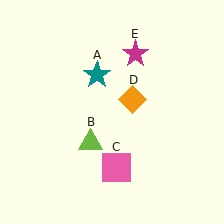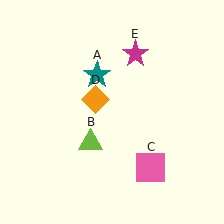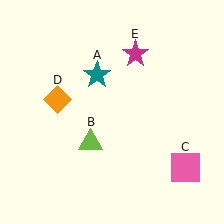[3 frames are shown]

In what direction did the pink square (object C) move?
The pink square (object C) moved right.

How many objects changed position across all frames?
2 objects changed position: pink square (object C), orange diamond (object D).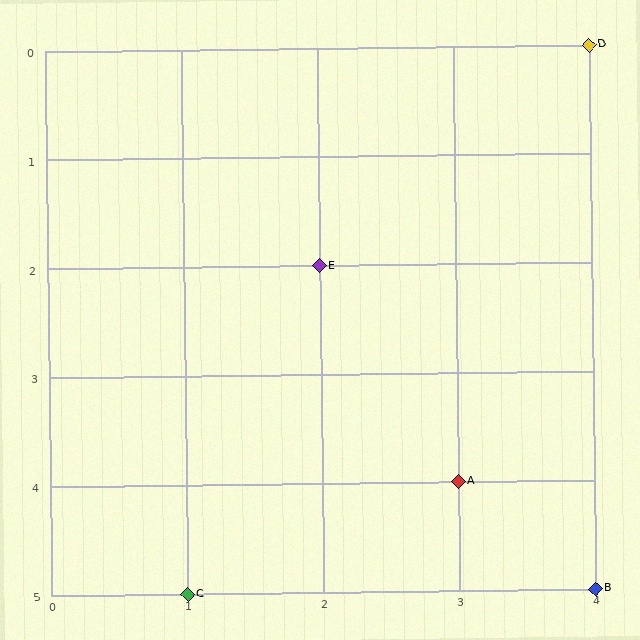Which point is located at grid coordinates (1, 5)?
Point C is at (1, 5).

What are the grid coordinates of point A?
Point A is at grid coordinates (3, 4).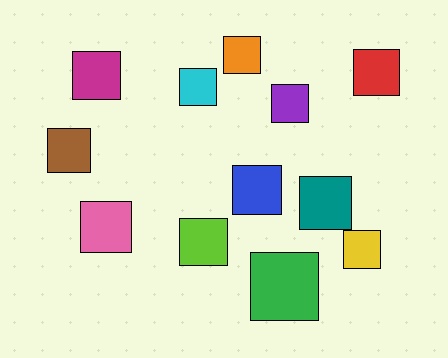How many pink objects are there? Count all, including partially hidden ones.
There is 1 pink object.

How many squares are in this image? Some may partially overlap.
There are 12 squares.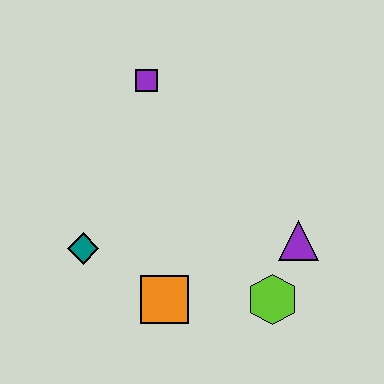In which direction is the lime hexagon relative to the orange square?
The lime hexagon is to the right of the orange square.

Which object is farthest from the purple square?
The lime hexagon is farthest from the purple square.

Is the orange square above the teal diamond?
No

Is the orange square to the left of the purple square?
No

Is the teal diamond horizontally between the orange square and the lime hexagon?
No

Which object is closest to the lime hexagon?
The purple triangle is closest to the lime hexagon.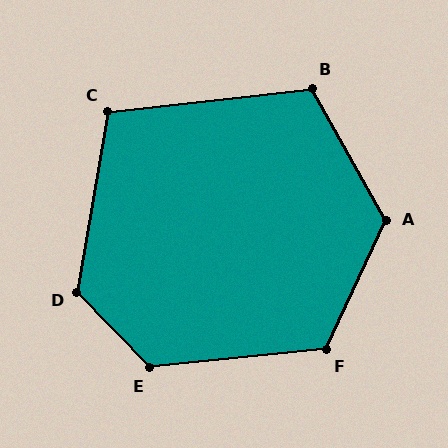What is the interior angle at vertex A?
Approximately 126 degrees (obtuse).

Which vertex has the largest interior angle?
E, at approximately 128 degrees.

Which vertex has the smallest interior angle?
C, at approximately 106 degrees.